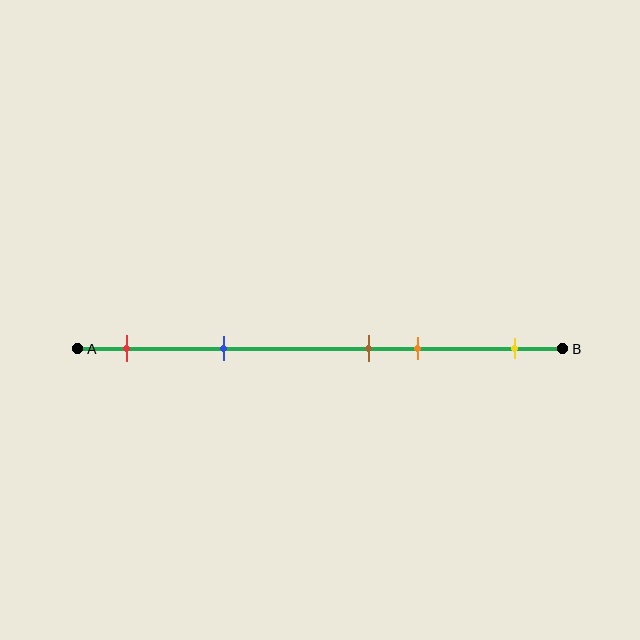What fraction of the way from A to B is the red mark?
The red mark is approximately 10% (0.1) of the way from A to B.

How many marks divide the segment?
There are 5 marks dividing the segment.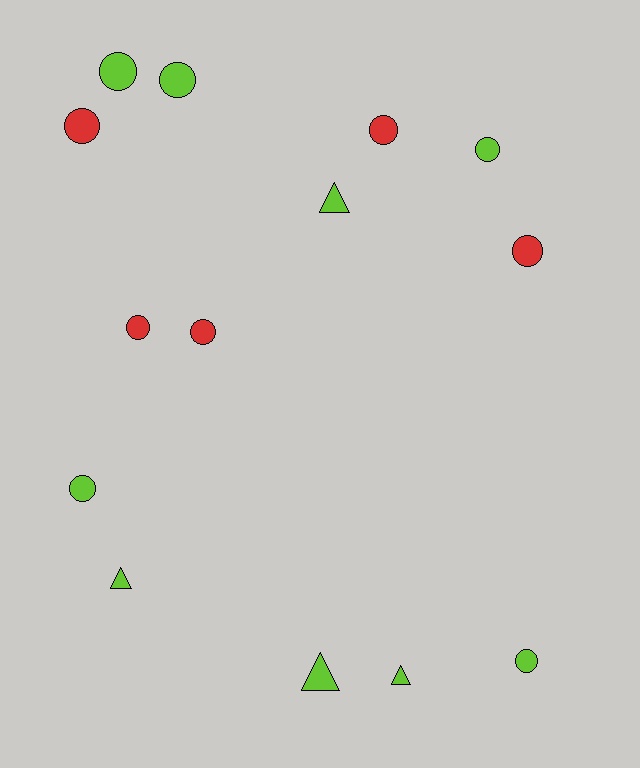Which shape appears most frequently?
Circle, with 10 objects.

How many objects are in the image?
There are 14 objects.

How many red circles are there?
There are 5 red circles.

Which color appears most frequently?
Lime, with 9 objects.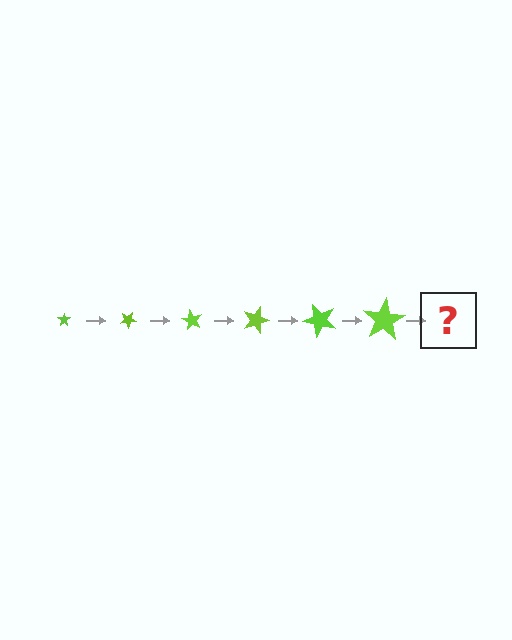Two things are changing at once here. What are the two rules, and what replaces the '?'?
The two rules are that the star grows larger each step and it rotates 30 degrees each step. The '?' should be a star, larger than the previous one and rotated 180 degrees from the start.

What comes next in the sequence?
The next element should be a star, larger than the previous one and rotated 180 degrees from the start.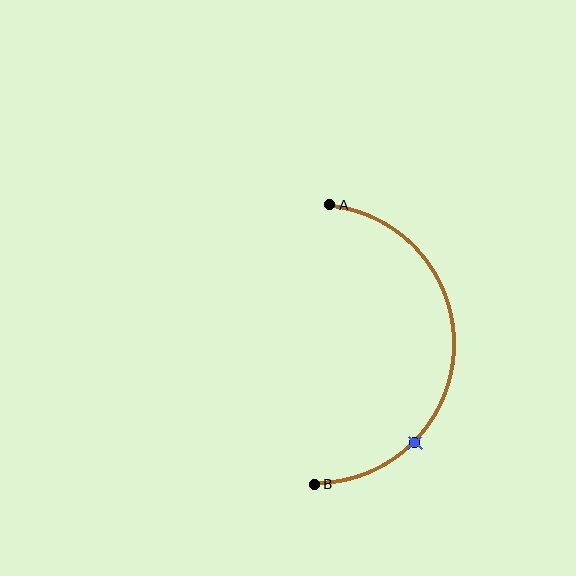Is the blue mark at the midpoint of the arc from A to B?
No. The blue mark lies on the arc but is closer to endpoint B. The arc midpoint would be at the point on the curve equidistant along the arc from both A and B.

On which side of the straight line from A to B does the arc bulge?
The arc bulges to the right of the straight line connecting A and B.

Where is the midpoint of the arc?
The arc midpoint is the point on the curve farthest from the straight line joining A and B. It sits to the right of that line.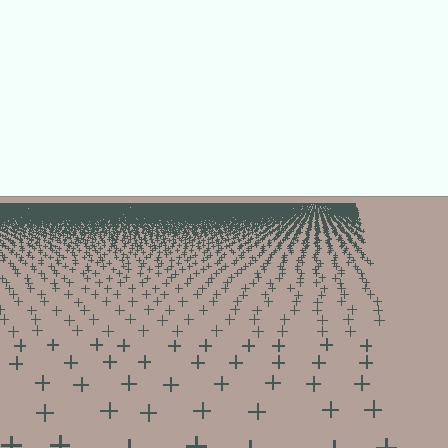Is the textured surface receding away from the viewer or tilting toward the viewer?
The surface is receding away from the viewer. Texture elements get smaller and denser toward the top.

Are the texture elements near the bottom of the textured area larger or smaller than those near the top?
Larger. Near the bottom, elements are closer to the viewer and appear at a bigger on-screen size.